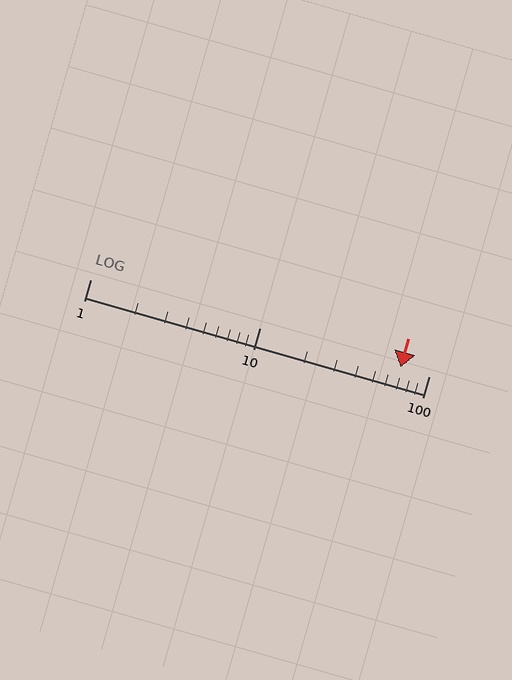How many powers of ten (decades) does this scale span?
The scale spans 2 decades, from 1 to 100.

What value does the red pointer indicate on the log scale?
The pointer indicates approximately 68.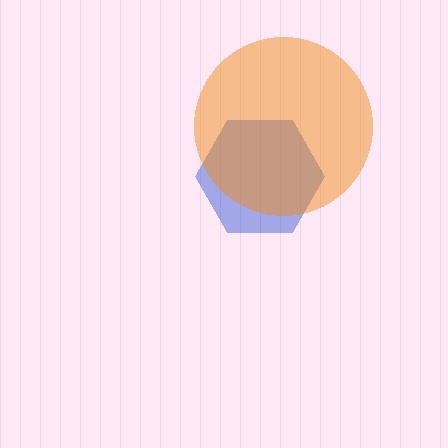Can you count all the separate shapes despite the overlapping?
Yes, there are 2 separate shapes.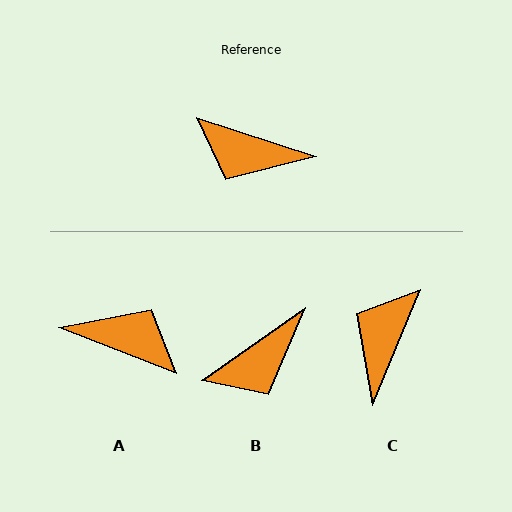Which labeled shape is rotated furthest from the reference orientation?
A, about 176 degrees away.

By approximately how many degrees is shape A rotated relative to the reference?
Approximately 176 degrees counter-clockwise.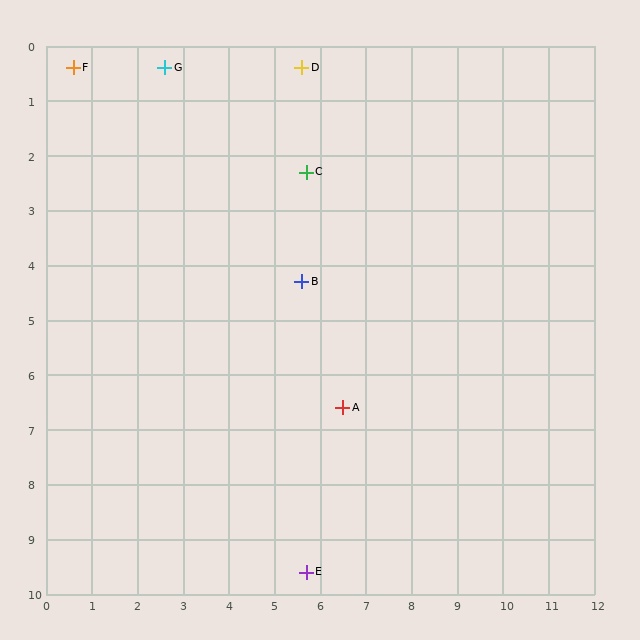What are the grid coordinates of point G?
Point G is at approximately (2.6, 0.4).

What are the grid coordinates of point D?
Point D is at approximately (5.6, 0.4).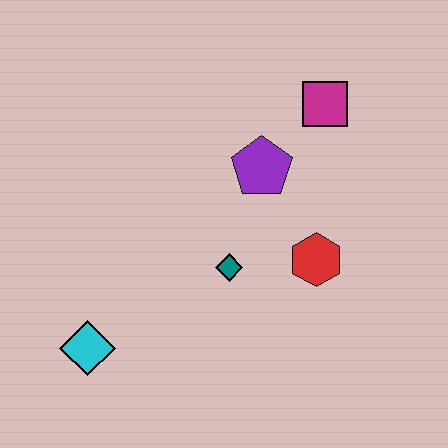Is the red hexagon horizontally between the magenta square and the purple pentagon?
Yes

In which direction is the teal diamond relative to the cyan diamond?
The teal diamond is to the right of the cyan diamond.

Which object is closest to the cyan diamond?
The teal diamond is closest to the cyan diamond.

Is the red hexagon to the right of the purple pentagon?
Yes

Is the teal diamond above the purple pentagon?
No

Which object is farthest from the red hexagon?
The cyan diamond is farthest from the red hexagon.